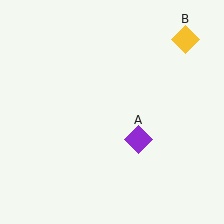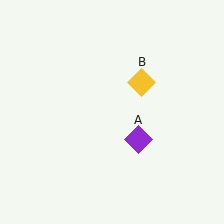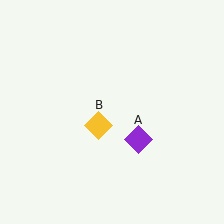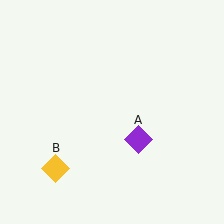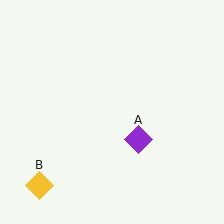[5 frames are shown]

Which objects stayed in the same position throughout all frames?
Purple diamond (object A) remained stationary.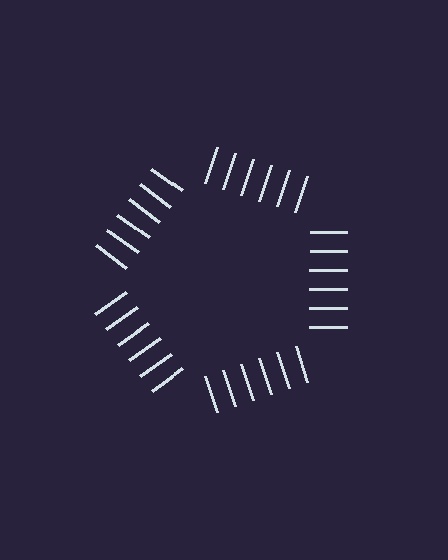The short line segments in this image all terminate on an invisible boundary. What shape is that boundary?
An illusory pentagon — the line segments terminate on its edges but no continuous stroke is drawn.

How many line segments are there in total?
30 — 6 along each of the 5 edges.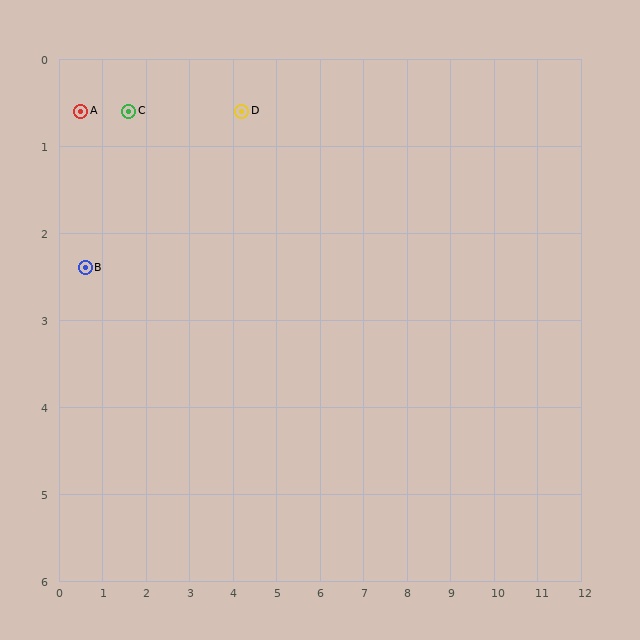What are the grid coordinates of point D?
Point D is at approximately (4.2, 0.6).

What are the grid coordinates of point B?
Point B is at approximately (0.6, 2.4).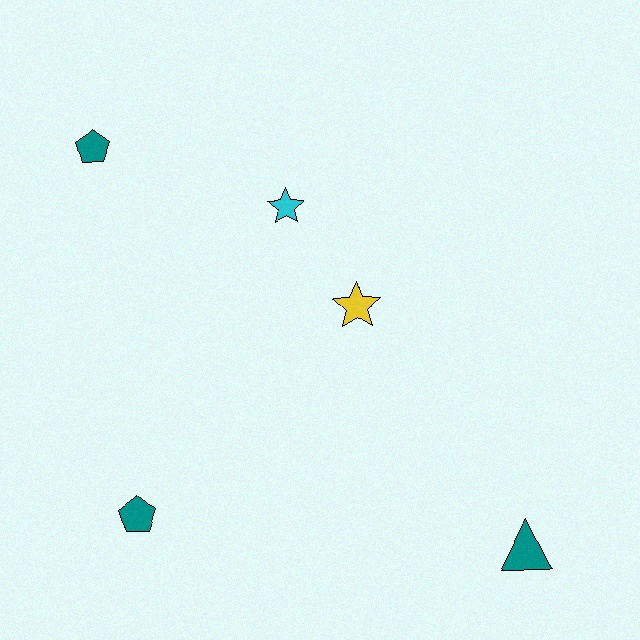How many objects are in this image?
There are 5 objects.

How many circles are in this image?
There are no circles.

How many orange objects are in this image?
There are no orange objects.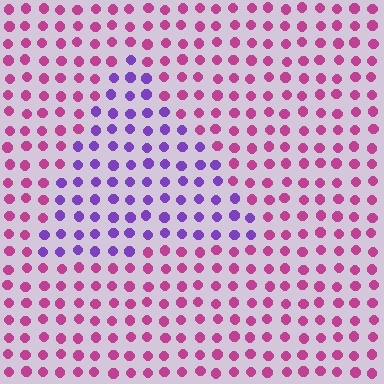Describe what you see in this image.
The image is filled with small magenta elements in a uniform arrangement. A triangle-shaped region is visible where the elements are tinted to a slightly different hue, forming a subtle color boundary.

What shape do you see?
I see a triangle.